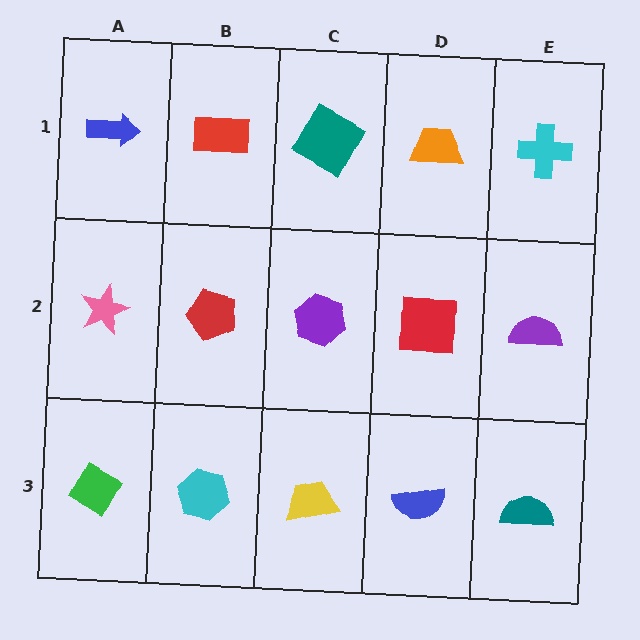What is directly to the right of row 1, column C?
An orange trapezoid.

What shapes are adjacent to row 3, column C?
A purple hexagon (row 2, column C), a cyan hexagon (row 3, column B), a blue semicircle (row 3, column D).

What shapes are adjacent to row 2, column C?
A teal square (row 1, column C), a yellow trapezoid (row 3, column C), a red pentagon (row 2, column B), a red square (row 2, column D).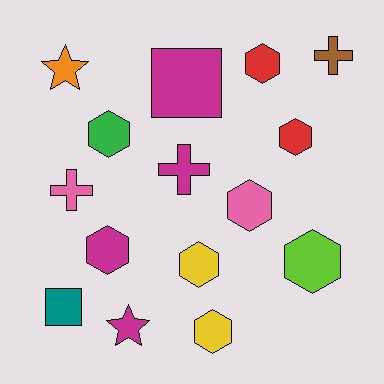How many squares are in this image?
There are 2 squares.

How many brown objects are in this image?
There is 1 brown object.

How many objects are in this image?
There are 15 objects.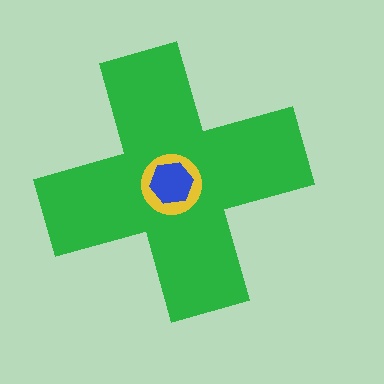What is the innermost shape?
The blue hexagon.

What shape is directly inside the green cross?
The yellow circle.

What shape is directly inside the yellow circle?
The blue hexagon.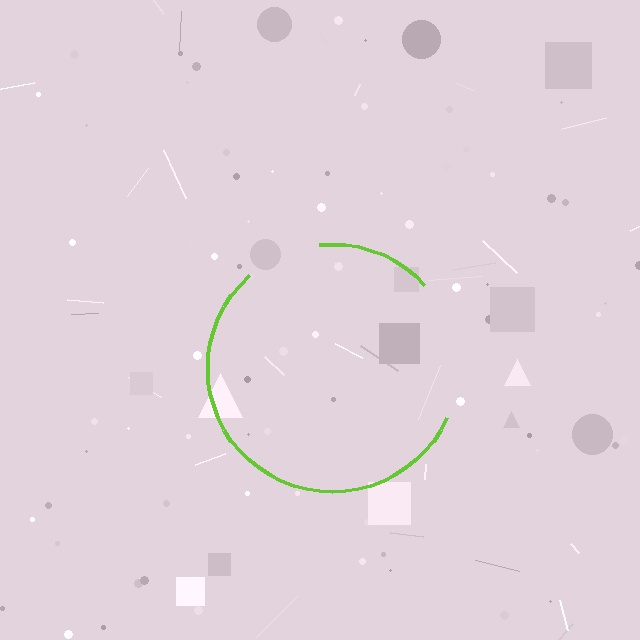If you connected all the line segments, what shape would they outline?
They would outline a circle.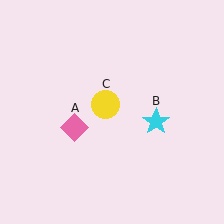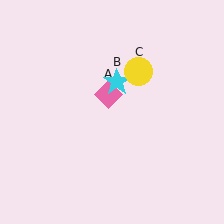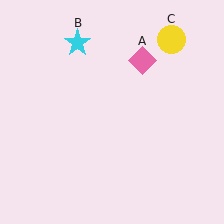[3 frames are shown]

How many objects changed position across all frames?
3 objects changed position: pink diamond (object A), cyan star (object B), yellow circle (object C).